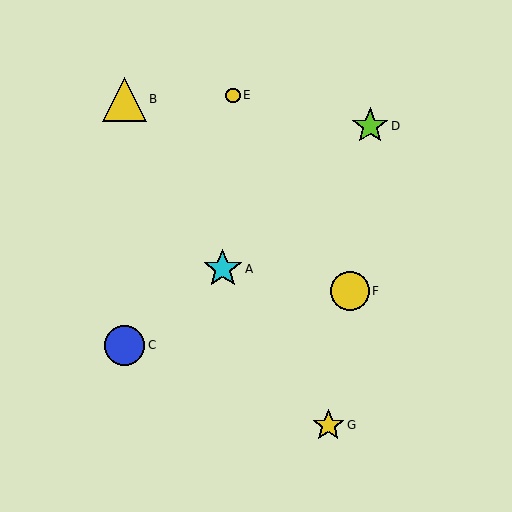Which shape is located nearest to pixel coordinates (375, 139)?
The lime star (labeled D) at (370, 126) is nearest to that location.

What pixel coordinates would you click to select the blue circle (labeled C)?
Click at (124, 345) to select the blue circle C.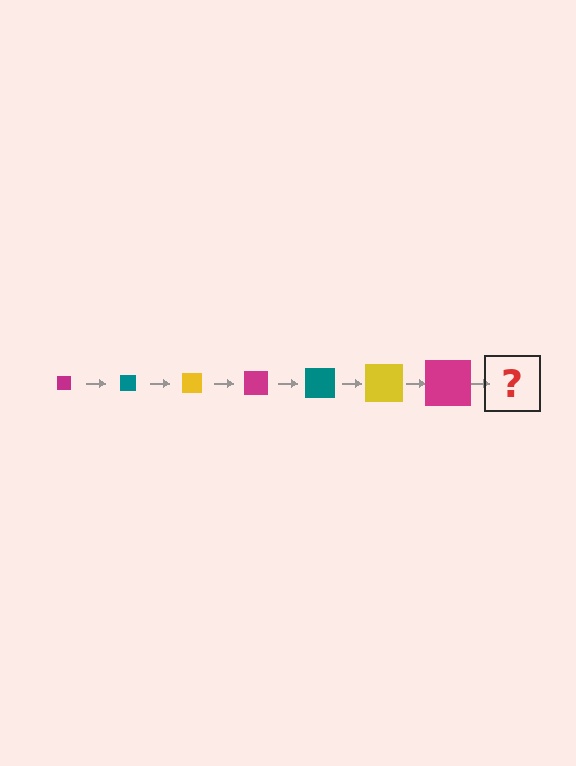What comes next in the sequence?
The next element should be a teal square, larger than the previous one.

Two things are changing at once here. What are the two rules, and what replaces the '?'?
The two rules are that the square grows larger each step and the color cycles through magenta, teal, and yellow. The '?' should be a teal square, larger than the previous one.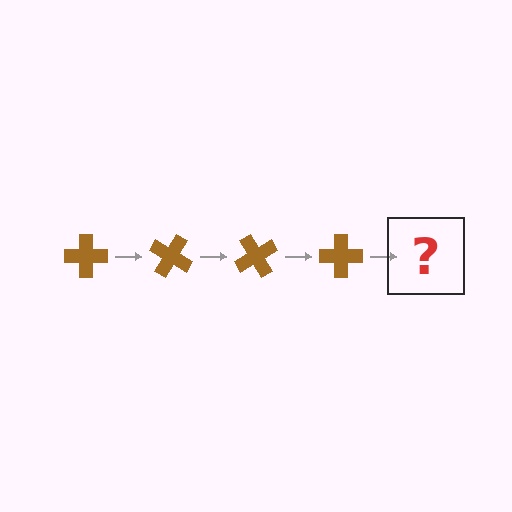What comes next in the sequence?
The next element should be a brown cross rotated 120 degrees.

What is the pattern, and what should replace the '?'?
The pattern is that the cross rotates 30 degrees each step. The '?' should be a brown cross rotated 120 degrees.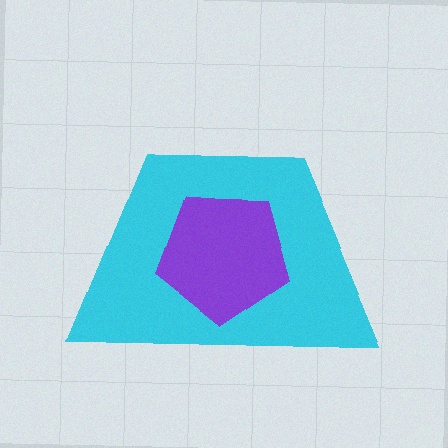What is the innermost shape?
The purple pentagon.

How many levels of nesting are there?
2.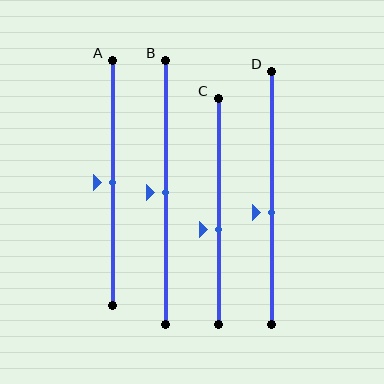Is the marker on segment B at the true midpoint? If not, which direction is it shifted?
Yes, the marker on segment B is at the true midpoint.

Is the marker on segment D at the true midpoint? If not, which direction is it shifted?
No, the marker on segment D is shifted downward by about 6% of the segment length.